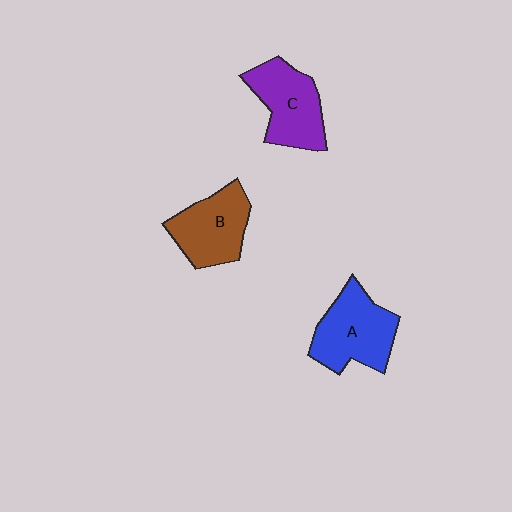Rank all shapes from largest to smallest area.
From largest to smallest: A (blue), C (purple), B (brown).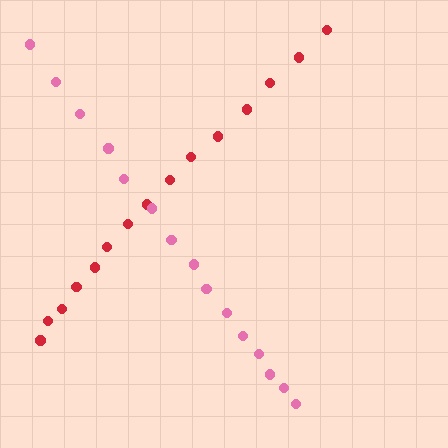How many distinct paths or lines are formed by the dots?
There are 2 distinct paths.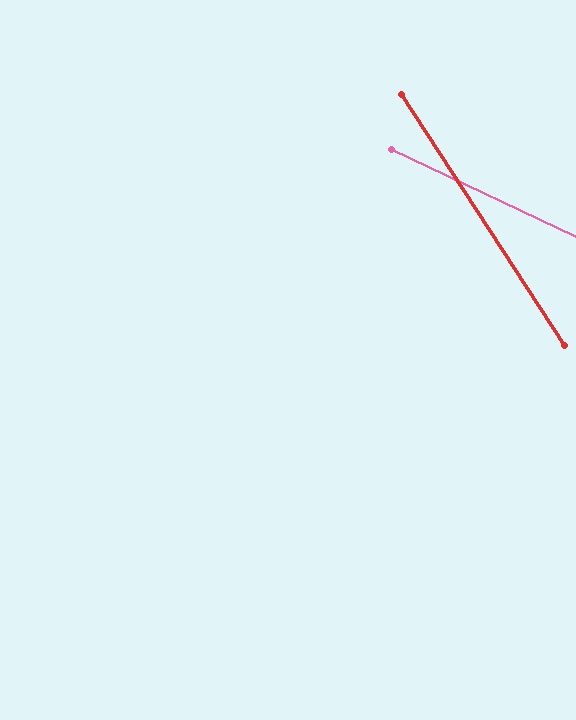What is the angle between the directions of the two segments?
Approximately 31 degrees.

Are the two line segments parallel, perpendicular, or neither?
Neither parallel nor perpendicular — they differ by about 31°.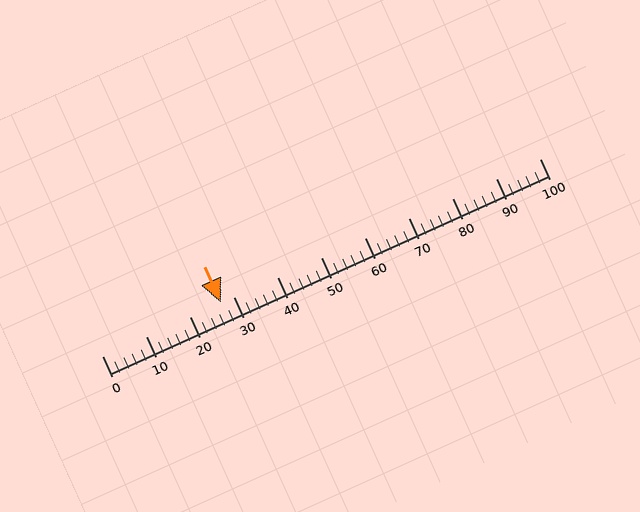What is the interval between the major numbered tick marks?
The major tick marks are spaced 10 units apart.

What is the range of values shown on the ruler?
The ruler shows values from 0 to 100.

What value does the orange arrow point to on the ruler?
The orange arrow points to approximately 27.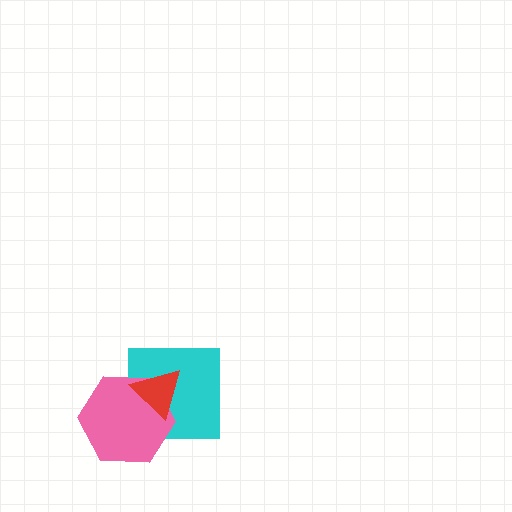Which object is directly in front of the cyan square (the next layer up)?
The pink hexagon is directly in front of the cyan square.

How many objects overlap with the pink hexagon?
2 objects overlap with the pink hexagon.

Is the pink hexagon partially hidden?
Yes, it is partially covered by another shape.